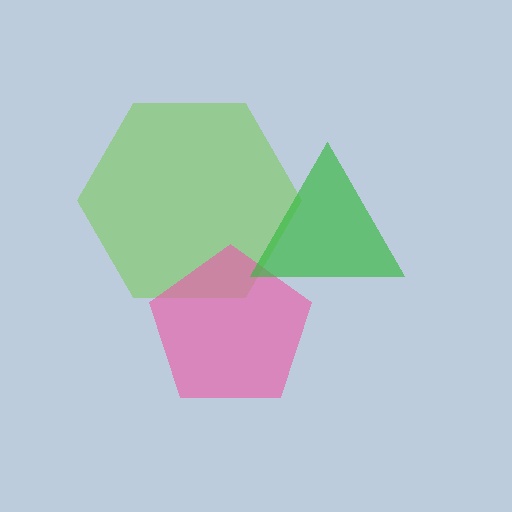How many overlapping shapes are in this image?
There are 3 overlapping shapes in the image.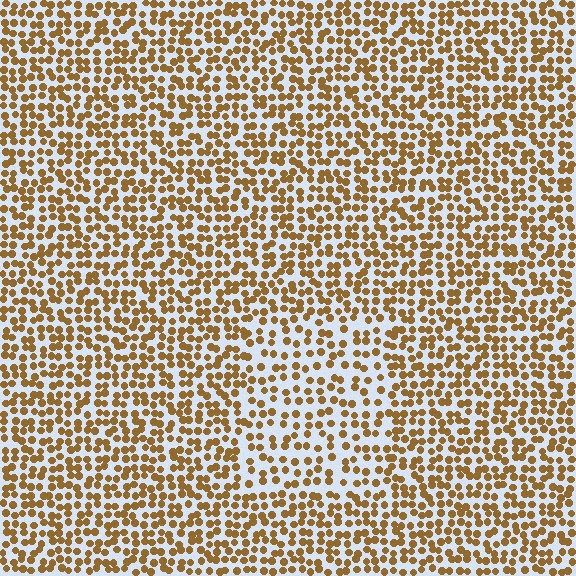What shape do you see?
I see a rectangle.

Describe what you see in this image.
The image contains small brown elements arranged at two different densities. A rectangle-shaped region is visible where the elements are less densely packed than the surrounding area.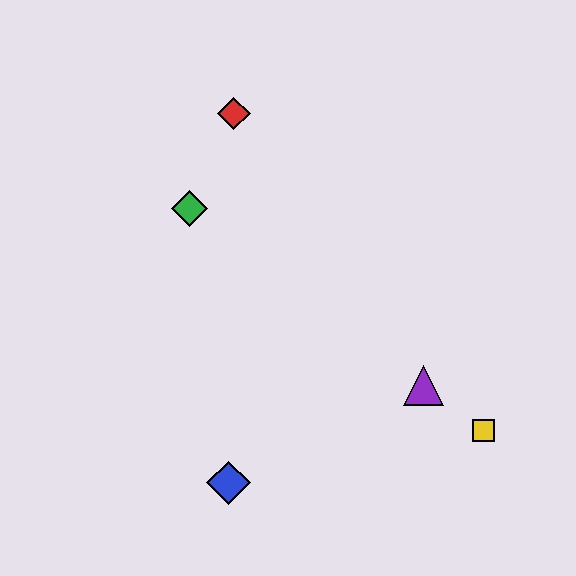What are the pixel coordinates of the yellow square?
The yellow square is at (484, 430).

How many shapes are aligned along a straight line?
3 shapes (the green diamond, the yellow square, the purple triangle) are aligned along a straight line.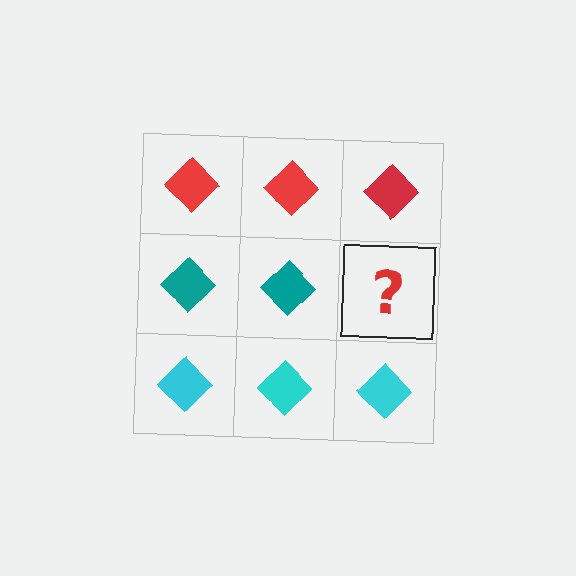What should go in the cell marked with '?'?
The missing cell should contain a teal diamond.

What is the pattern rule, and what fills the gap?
The rule is that each row has a consistent color. The gap should be filled with a teal diamond.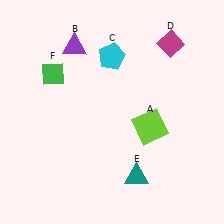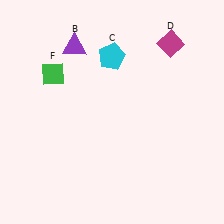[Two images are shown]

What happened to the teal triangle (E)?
The teal triangle (E) was removed in Image 2. It was in the bottom-right area of Image 1.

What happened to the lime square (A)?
The lime square (A) was removed in Image 2. It was in the bottom-right area of Image 1.